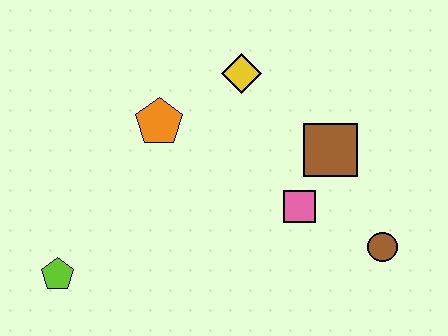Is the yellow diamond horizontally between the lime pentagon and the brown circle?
Yes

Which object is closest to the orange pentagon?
The yellow diamond is closest to the orange pentagon.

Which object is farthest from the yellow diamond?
The lime pentagon is farthest from the yellow diamond.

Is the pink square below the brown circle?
No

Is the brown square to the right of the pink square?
Yes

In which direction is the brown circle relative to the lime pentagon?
The brown circle is to the right of the lime pentagon.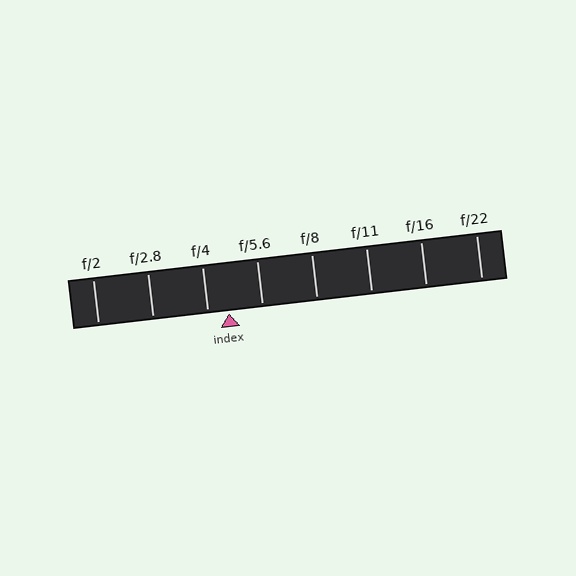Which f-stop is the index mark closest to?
The index mark is closest to f/4.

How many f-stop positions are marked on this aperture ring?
There are 8 f-stop positions marked.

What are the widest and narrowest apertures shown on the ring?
The widest aperture shown is f/2 and the narrowest is f/22.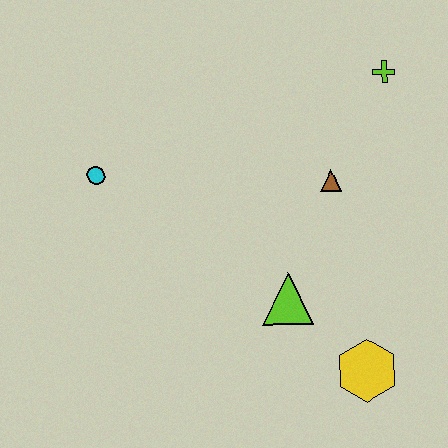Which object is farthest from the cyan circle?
The yellow hexagon is farthest from the cyan circle.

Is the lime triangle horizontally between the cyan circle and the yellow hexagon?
Yes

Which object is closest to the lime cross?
The brown triangle is closest to the lime cross.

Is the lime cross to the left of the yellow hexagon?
No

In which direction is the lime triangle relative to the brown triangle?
The lime triangle is below the brown triangle.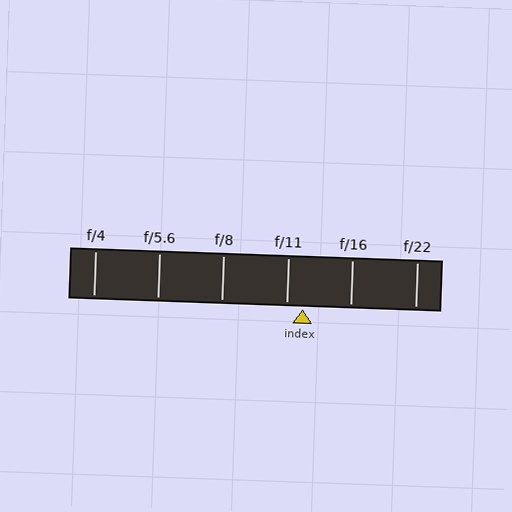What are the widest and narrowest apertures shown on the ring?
The widest aperture shown is f/4 and the narrowest is f/22.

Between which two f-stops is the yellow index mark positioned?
The index mark is between f/11 and f/16.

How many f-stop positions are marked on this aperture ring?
There are 6 f-stop positions marked.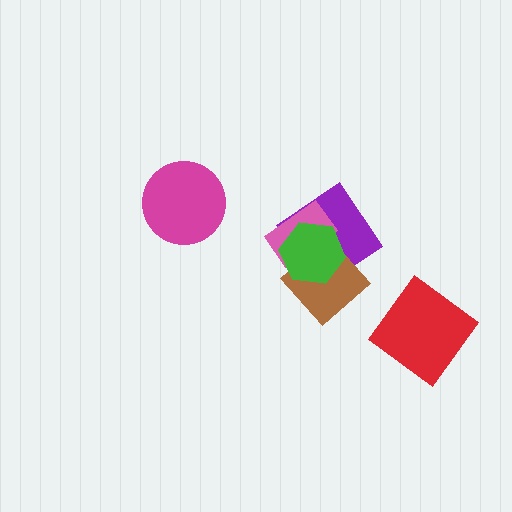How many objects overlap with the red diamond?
0 objects overlap with the red diamond.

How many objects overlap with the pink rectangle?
3 objects overlap with the pink rectangle.